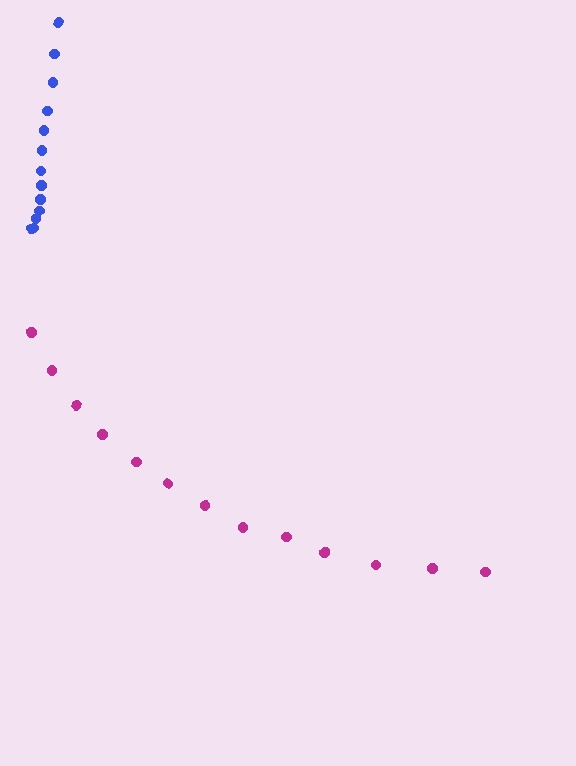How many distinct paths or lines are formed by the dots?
There are 2 distinct paths.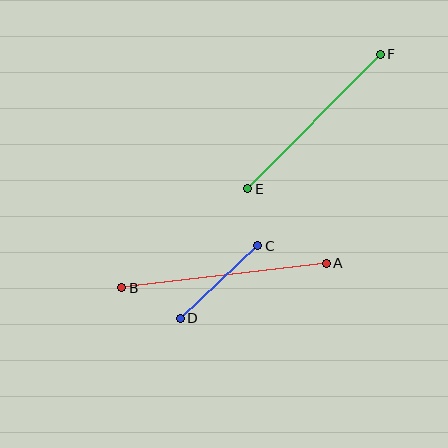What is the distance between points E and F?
The distance is approximately 189 pixels.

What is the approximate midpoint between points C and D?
The midpoint is at approximately (219, 282) pixels.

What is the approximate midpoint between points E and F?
The midpoint is at approximately (314, 121) pixels.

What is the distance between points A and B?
The distance is approximately 206 pixels.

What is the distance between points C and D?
The distance is approximately 106 pixels.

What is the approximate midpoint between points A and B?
The midpoint is at approximately (224, 276) pixels.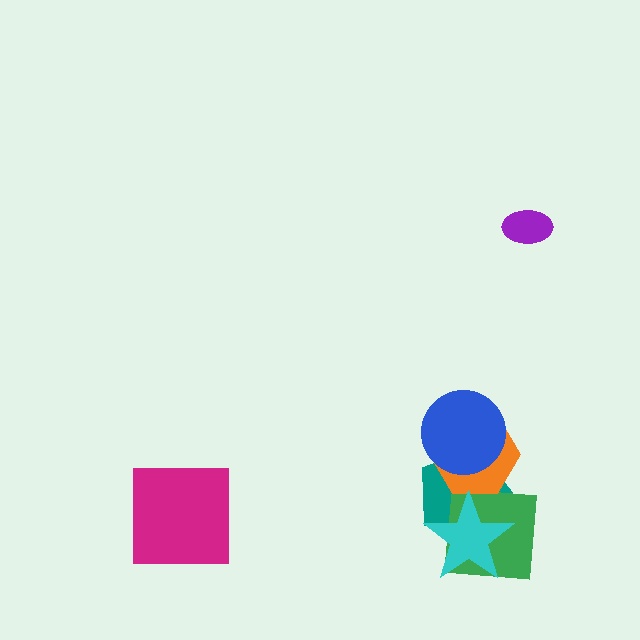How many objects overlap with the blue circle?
2 objects overlap with the blue circle.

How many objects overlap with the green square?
2 objects overlap with the green square.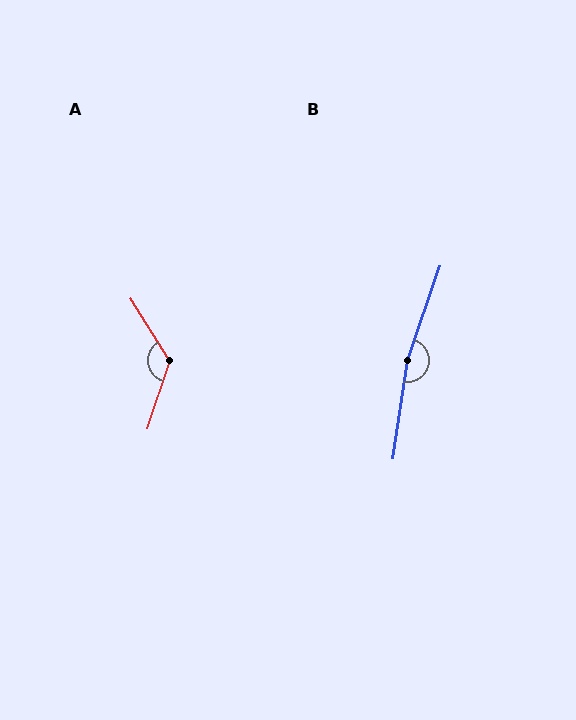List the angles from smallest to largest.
A (130°), B (169°).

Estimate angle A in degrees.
Approximately 130 degrees.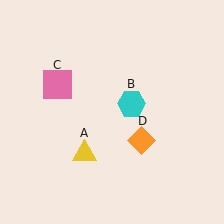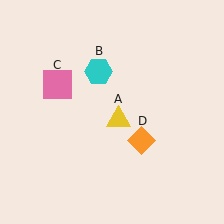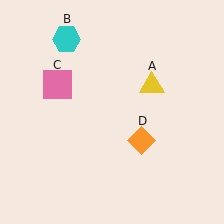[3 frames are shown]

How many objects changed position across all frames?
2 objects changed position: yellow triangle (object A), cyan hexagon (object B).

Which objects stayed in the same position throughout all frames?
Pink square (object C) and orange diamond (object D) remained stationary.